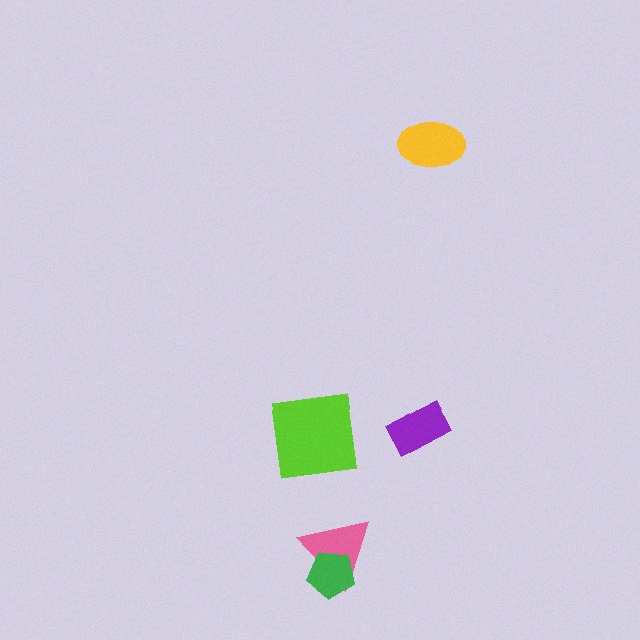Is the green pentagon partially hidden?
No, no other shape covers it.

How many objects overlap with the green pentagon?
1 object overlaps with the green pentagon.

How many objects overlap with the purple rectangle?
0 objects overlap with the purple rectangle.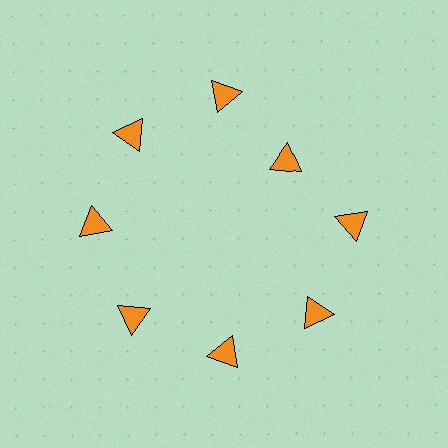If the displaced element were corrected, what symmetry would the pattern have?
It would have 8-fold rotational symmetry — the pattern would map onto itself every 45 degrees.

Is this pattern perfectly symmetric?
No. The 8 orange triangles are arranged in a ring, but one element near the 2 o'clock position is pulled inward toward the center, breaking the 8-fold rotational symmetry.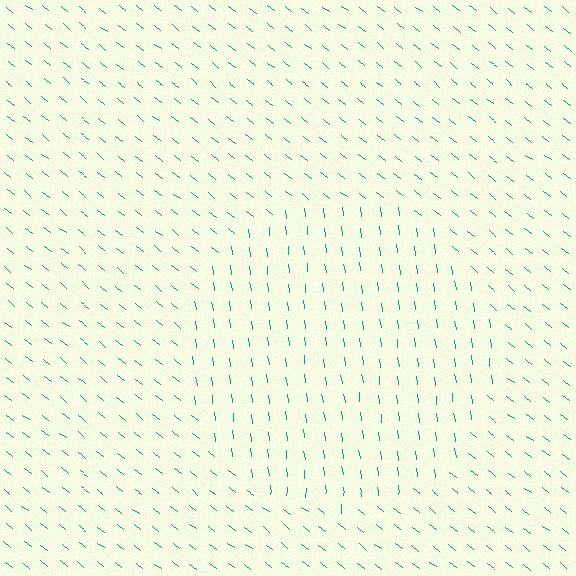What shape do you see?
I see a circle.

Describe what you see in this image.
The image is filled with small teal line segments. A circle region in the image has lines oriented differently from the surrounding lines, creating a visible texture boundary.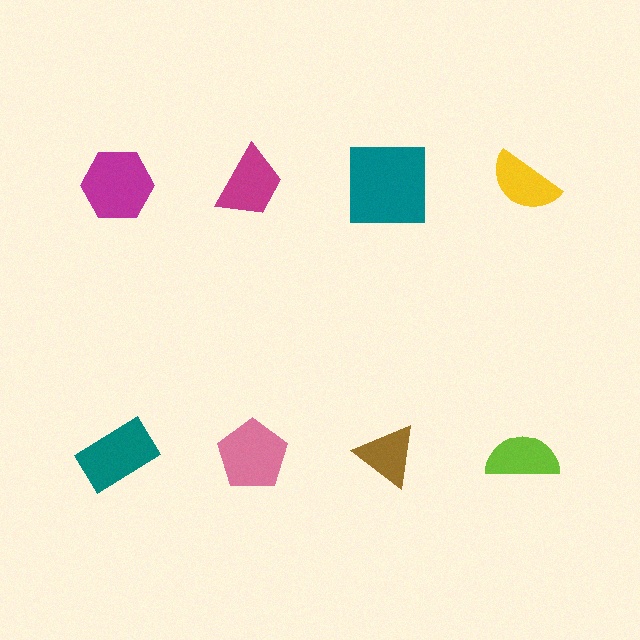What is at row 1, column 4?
A yellow semicircle.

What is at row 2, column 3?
A brown triangle.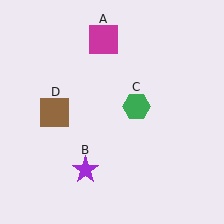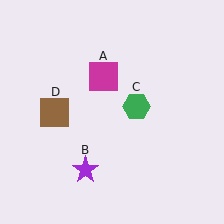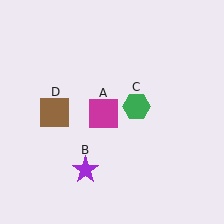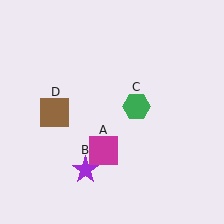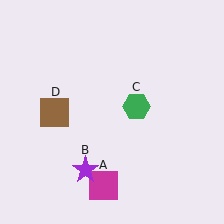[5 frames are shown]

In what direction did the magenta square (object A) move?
The magenta square (object A) moved down.